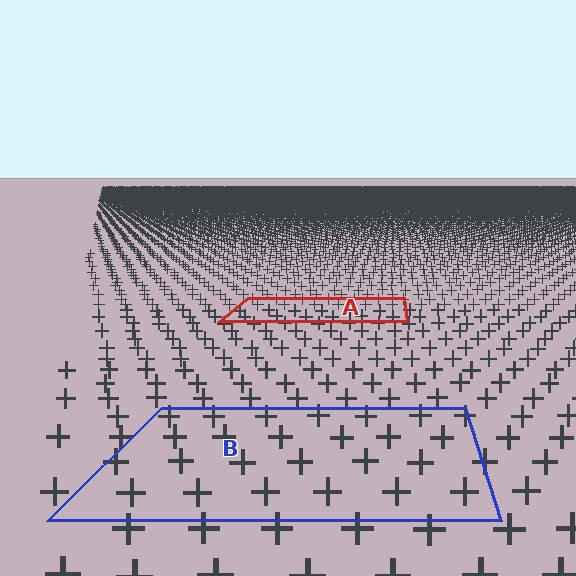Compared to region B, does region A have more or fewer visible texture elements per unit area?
Region A has more texture elements per unit area — they are packed more densely because it is farther away.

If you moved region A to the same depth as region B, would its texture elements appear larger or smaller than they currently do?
They would appear larger. At a closer depth, the same texture elements are projected at a bigger on-screen size.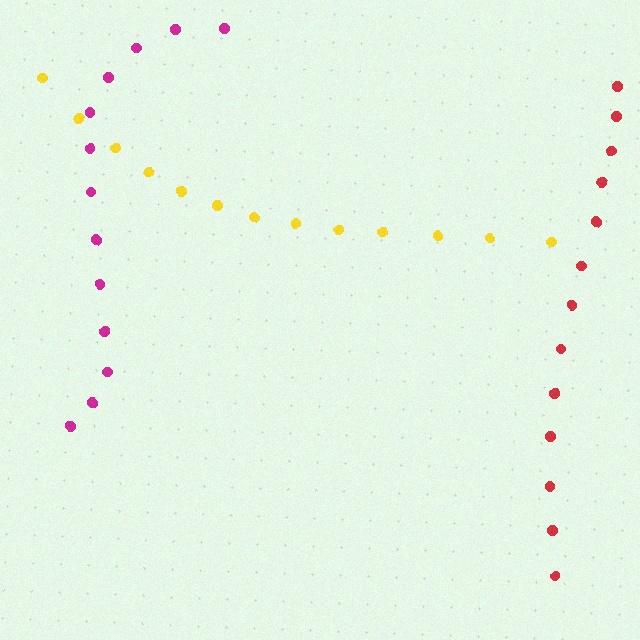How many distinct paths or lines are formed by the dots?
There are 3 distinct paths.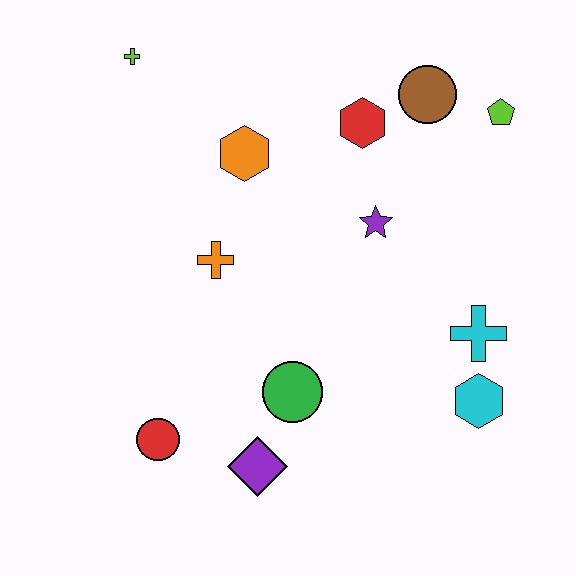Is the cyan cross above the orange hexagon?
No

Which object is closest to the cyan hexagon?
The cyan cross is closest to the cyan hexagon.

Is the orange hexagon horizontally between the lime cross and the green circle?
Yes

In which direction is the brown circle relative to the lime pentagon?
The brown circle is to the left of the lime pentagon.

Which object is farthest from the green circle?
The lime cross is farthest from the green circle.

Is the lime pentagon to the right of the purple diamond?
Yes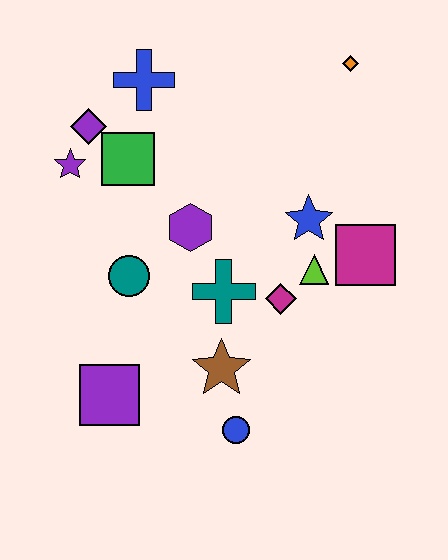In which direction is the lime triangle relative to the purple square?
The lime triangle is to the right of the purple square.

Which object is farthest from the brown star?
The orange diamond is farthest from the brown star.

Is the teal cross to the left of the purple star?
No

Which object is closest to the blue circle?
The brown star is closest to the blue circle.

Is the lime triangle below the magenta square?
Yes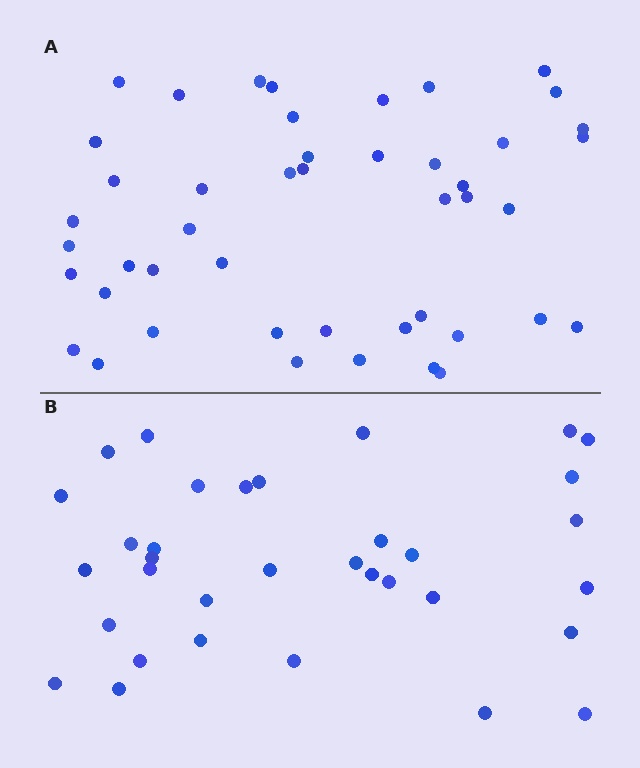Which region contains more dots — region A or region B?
Region A (the top region) has more dots.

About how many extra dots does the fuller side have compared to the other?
Region A has roughly 12 or so more dots than region B.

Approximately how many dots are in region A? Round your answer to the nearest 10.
About 50 dots. (The exact count is 46, which rounds to 50.)